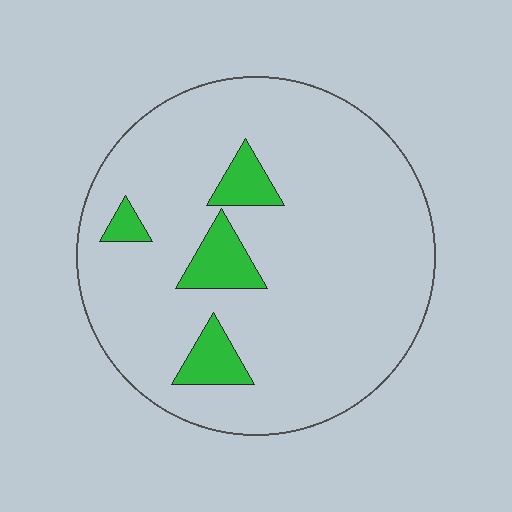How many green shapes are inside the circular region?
4.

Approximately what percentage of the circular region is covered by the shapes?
Approximately 10%.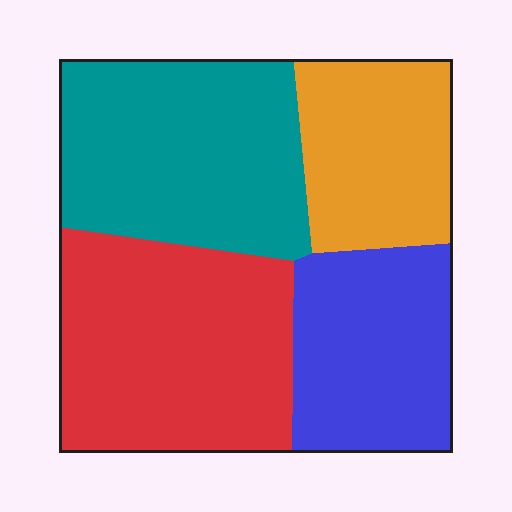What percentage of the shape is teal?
Teal covers about 30% of the shape.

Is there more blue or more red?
Red.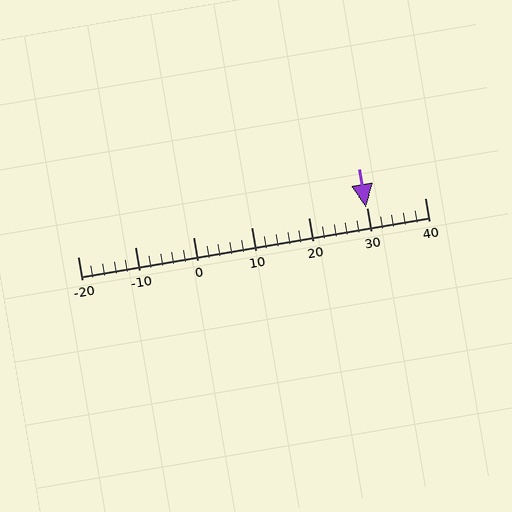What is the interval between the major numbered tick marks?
The major tick marks are spaced 10 units apart.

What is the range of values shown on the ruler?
The ruler shows values from -20 to 40.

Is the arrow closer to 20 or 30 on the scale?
The arrow is closer to 30.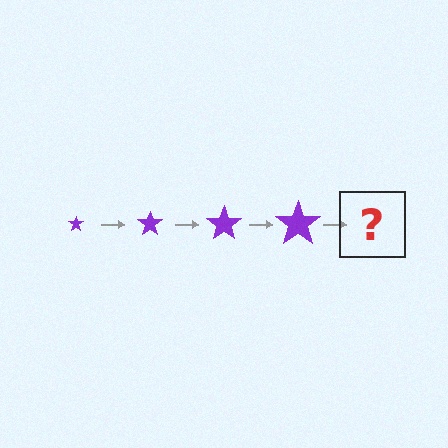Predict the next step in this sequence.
The next step is a purple star, larger than the previous one.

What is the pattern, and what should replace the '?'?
The pattern is that the star gets progressively larger each step. The '?' should be a purple star, larger than the previous one.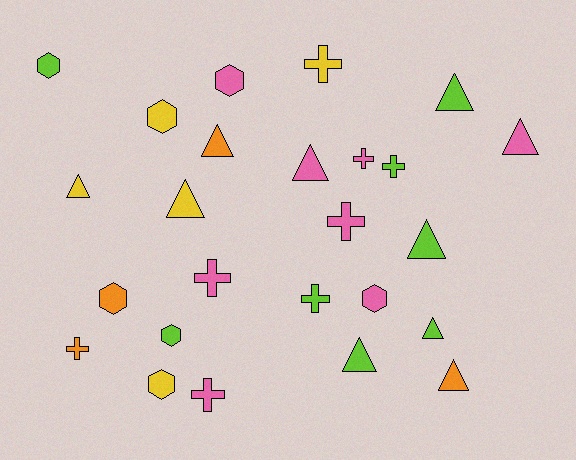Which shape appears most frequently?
Triangle, with 10 objects.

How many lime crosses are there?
There are 2 lime crosses.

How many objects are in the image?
There are 25 objects.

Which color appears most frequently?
Pink, with 8 objects.